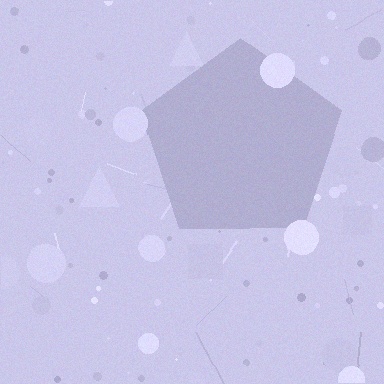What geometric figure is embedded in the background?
A pentagon is embedded in the background.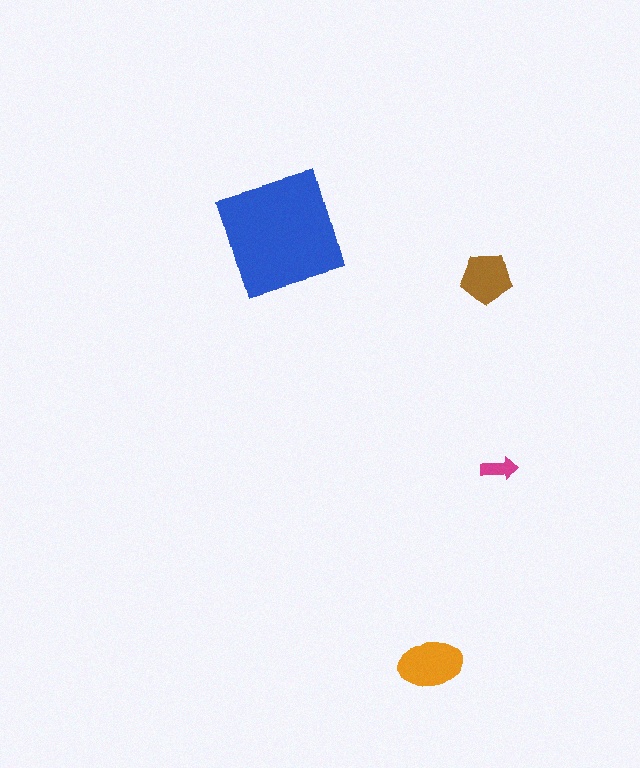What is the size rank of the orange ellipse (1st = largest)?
2nd.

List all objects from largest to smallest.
The blue square, the orange ellipse, the brown pentagon, the magenta arrow.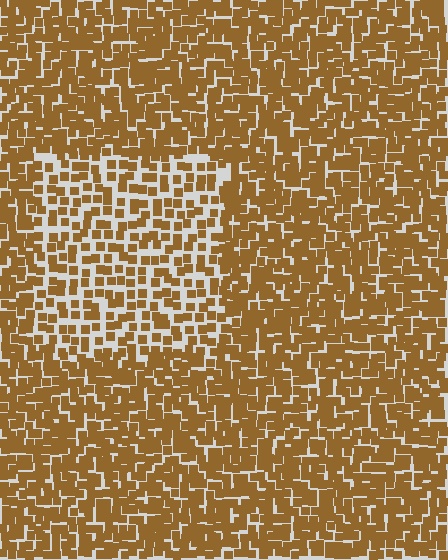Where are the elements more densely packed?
The elements are more densely packed outside the rectangle boundary.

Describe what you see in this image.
The image contains small brown elements arranged at two different densities. A rectangle-shaped region is visible where the elements are less densely packed than the surrounding area.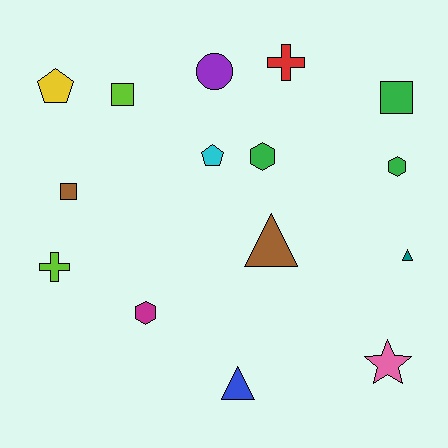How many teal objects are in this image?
There is 1 teal object.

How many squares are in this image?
There are 3 squares.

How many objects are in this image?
There are 15 objects.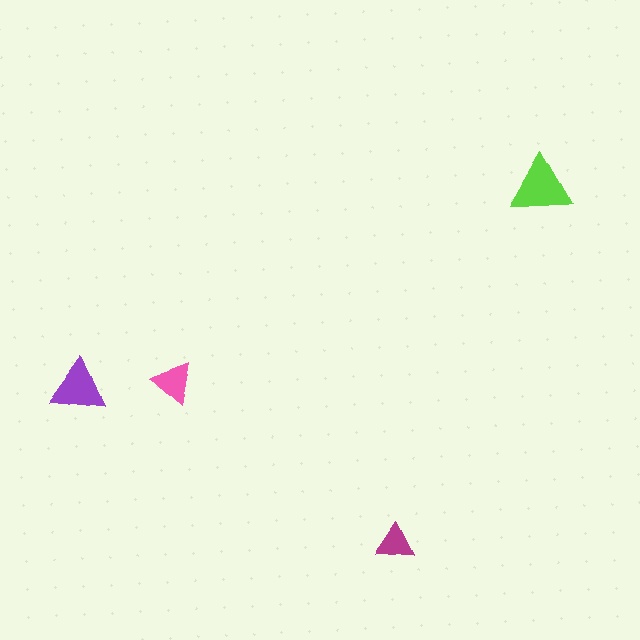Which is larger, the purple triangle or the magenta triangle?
The purple one.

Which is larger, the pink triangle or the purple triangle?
The purple one.